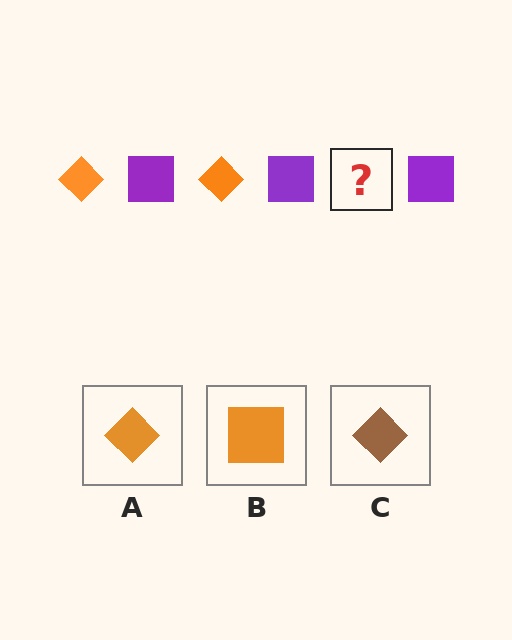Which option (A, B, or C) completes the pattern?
A.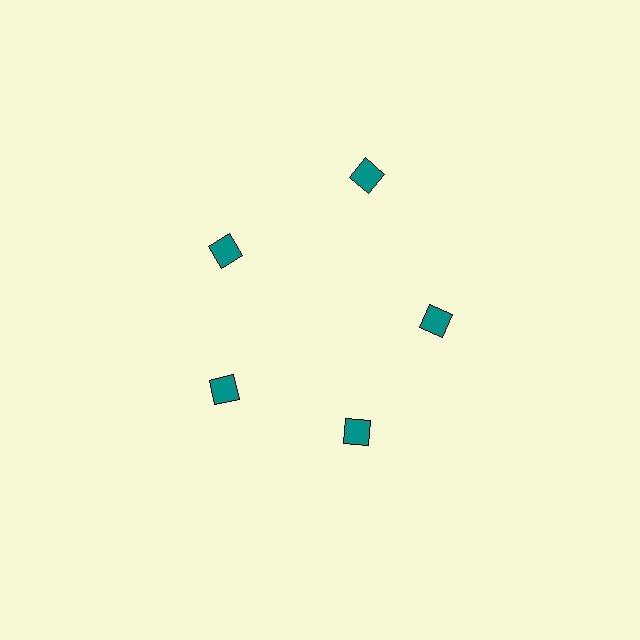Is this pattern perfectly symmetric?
No. The 5 teal diamonds are arranged in a ring, but one element near the 1 o'clock position is pushed outward from the center, breaking the 5-fold rotational symmetry.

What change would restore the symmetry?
The symmetry would be restored by moving it inward, back onto the ring so that all 5 diamonds sit at equal angles and equal distance from the center.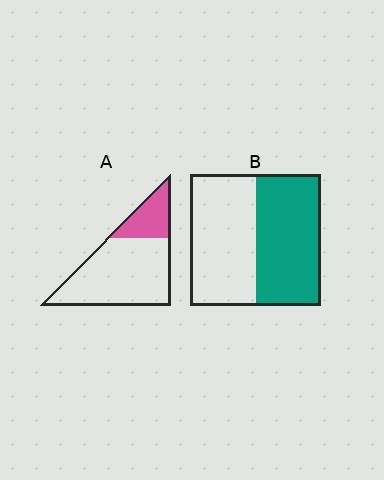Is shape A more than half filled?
No.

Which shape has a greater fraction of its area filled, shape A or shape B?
Shape B.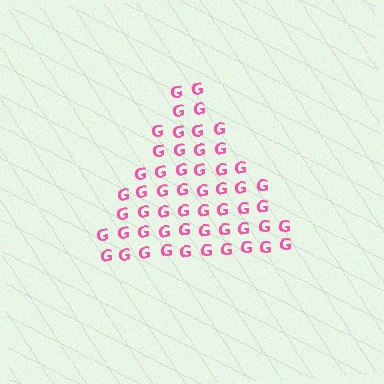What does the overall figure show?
The overall figure shows a triangle.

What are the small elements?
The small elements are letter G's.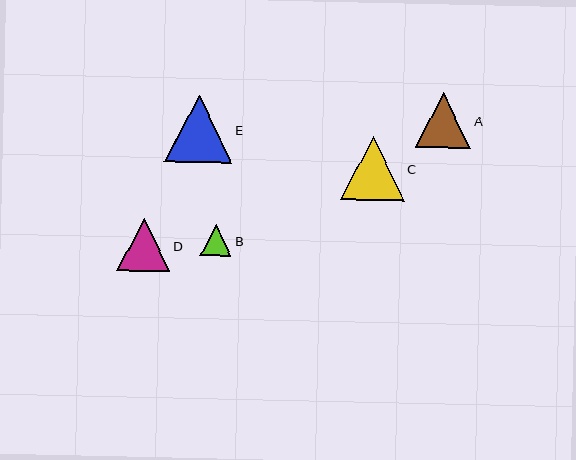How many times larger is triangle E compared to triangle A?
Triangle E is approximately 1.2 times the size of triangle A.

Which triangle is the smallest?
Triangle B is the smallest with a size of approximately 31 pixels.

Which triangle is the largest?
Triangle E is the largest with a size of approximately 67 pixels.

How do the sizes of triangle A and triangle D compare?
Triangle A and triangle D are approximately the same size.